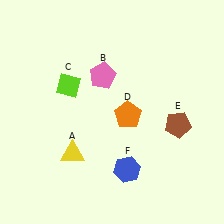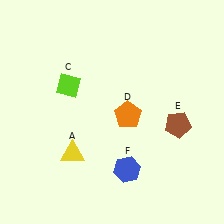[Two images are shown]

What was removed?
The pink pentagon (B) was removed in Image 2.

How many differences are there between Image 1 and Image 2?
There is 1 difference between the two images.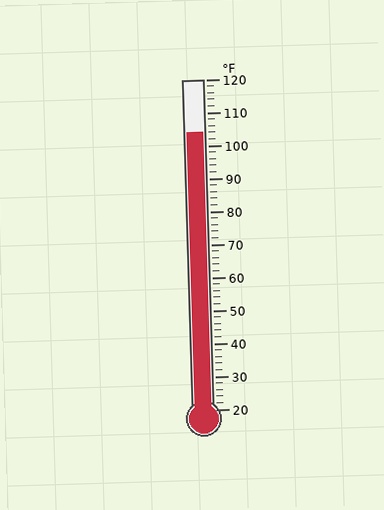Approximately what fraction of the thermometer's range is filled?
The thermometer is filled to approximately 85% of its range.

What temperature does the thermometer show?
The thermometer shows approximately 104°F.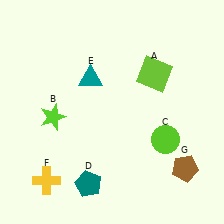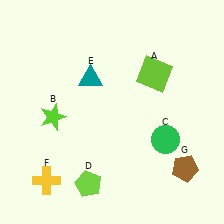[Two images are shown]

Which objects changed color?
C changed from lime to green. D changed from teal to lime.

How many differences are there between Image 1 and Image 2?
There are 2 differences between the two images.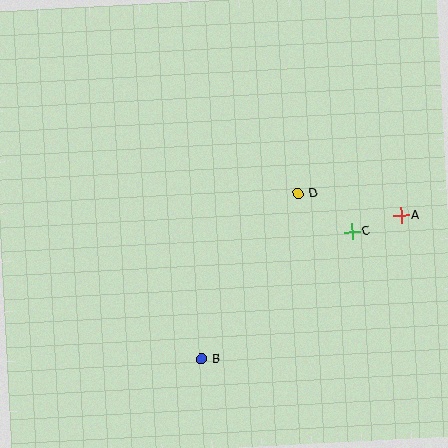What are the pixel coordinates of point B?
Point B is at (202, 359).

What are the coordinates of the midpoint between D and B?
The midpoint between D and B is at (250, 276).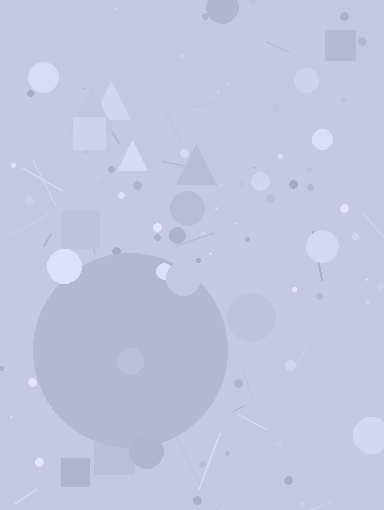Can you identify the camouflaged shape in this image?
The camouflaged shape is a circle.